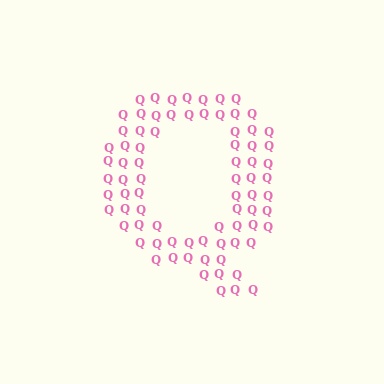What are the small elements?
The small elements are letter Q's.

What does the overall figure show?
The overall figure shows the letter Q.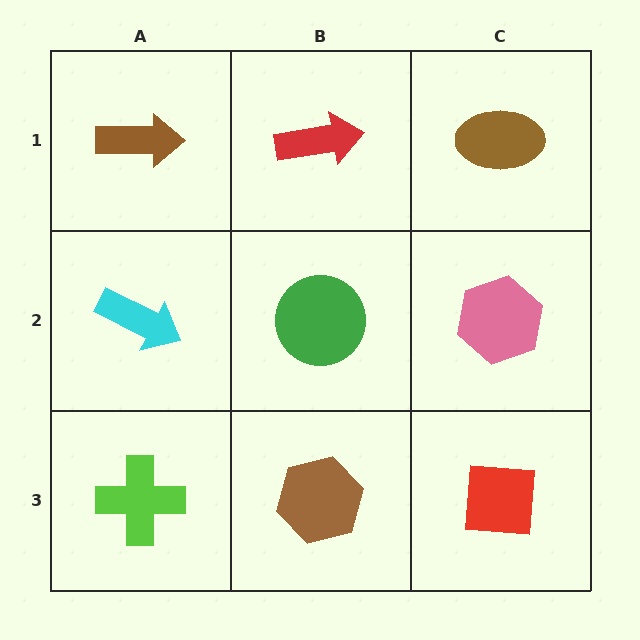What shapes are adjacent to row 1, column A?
A cyan arrow (row 2, column A), a red arrow (row 1, column B).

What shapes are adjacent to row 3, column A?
A cyan arrow (row 2, column A), a brown hexagon (row 3, column B).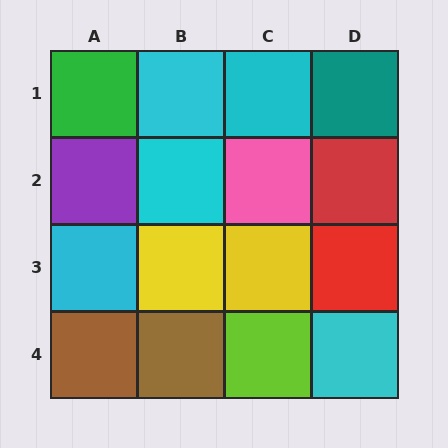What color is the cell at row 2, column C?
Pink.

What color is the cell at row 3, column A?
Cyan.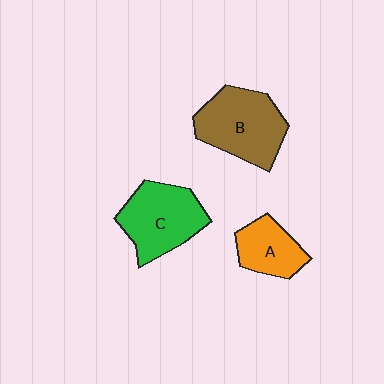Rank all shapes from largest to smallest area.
From largest to smallest: B (brown), C (green), A (orange).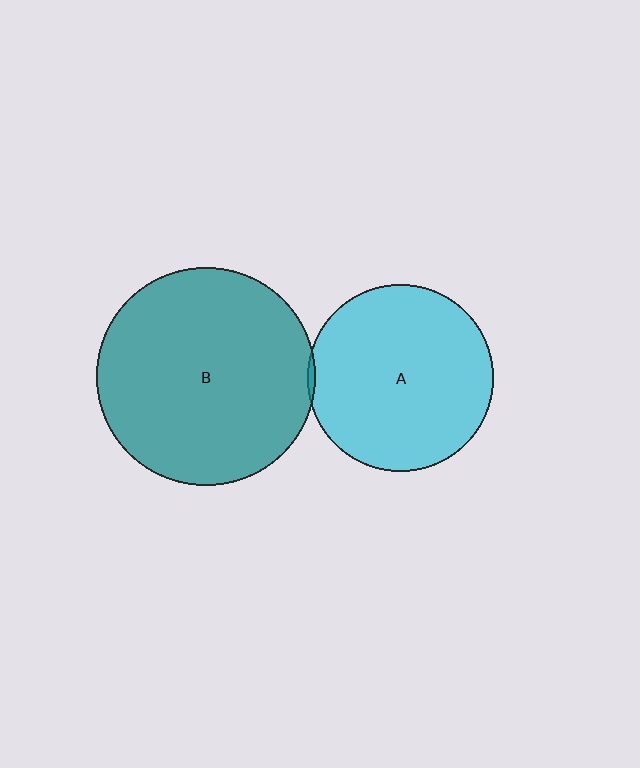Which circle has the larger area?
Circle B (teal).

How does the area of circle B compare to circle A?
Approximately 1.4 times.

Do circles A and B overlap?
Yes.